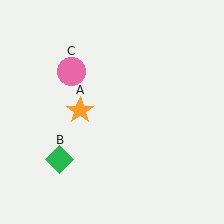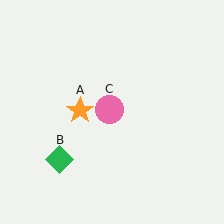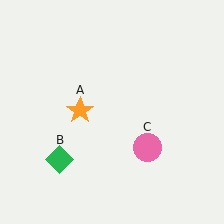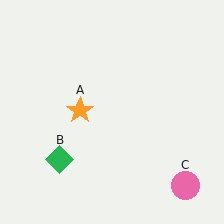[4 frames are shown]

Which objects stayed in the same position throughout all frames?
Orange star (object A) and green diamond (object B) remained stationary.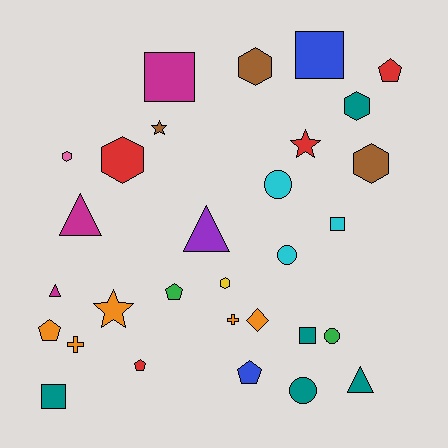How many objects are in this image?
There are 30 objects.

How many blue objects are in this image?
There are 2 blue objects.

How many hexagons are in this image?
There are 6 hexagons.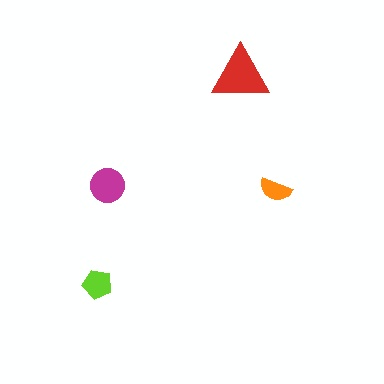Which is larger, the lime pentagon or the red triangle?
The red triangle.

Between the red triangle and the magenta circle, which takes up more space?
The red triangle.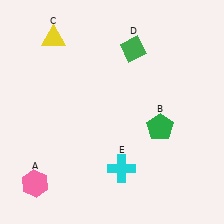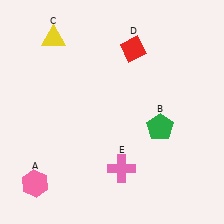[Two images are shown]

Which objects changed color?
D changed from green to red. E changed from cyan to pink.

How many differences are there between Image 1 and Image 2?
There are 2 differences between the two images.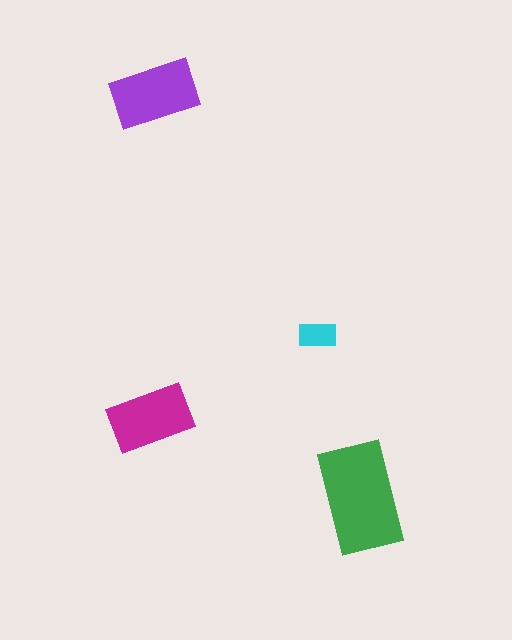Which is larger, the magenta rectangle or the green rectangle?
The green one.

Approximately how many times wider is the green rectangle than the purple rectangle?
About 1.5 times wider.